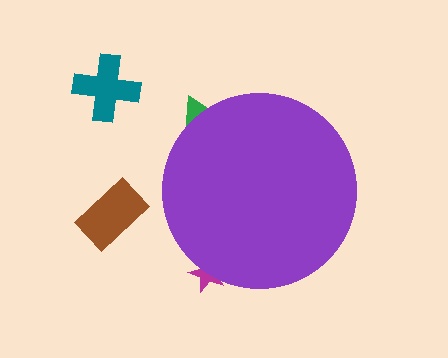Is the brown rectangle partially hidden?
No, the brown rectangle is fully visible.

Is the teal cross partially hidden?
No, the teal cross is fully visible.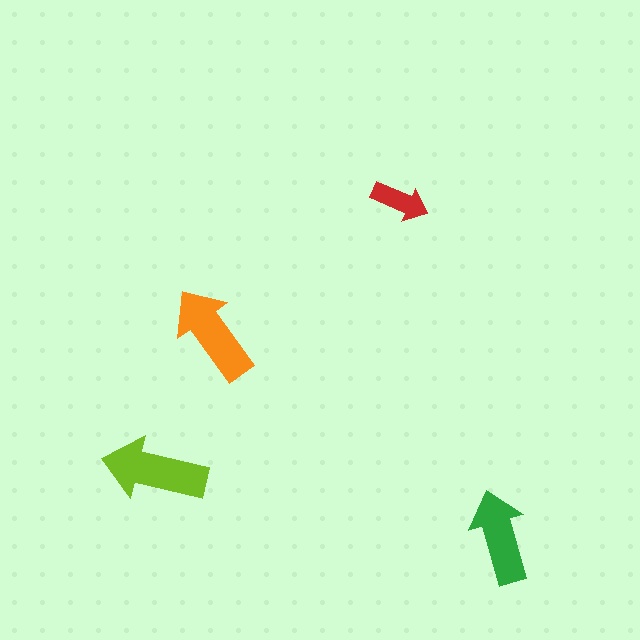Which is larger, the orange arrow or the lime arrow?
The lime one.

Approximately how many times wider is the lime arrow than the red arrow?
About 2 times wider.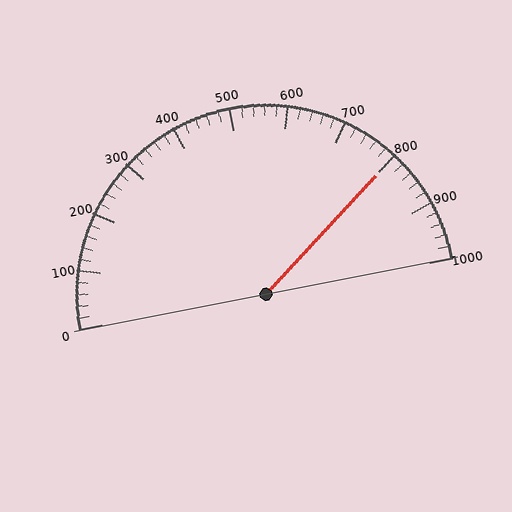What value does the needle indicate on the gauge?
The needle indicates approximately 800.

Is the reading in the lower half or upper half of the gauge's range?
The reading is in the upper half of the range (0 to 1000).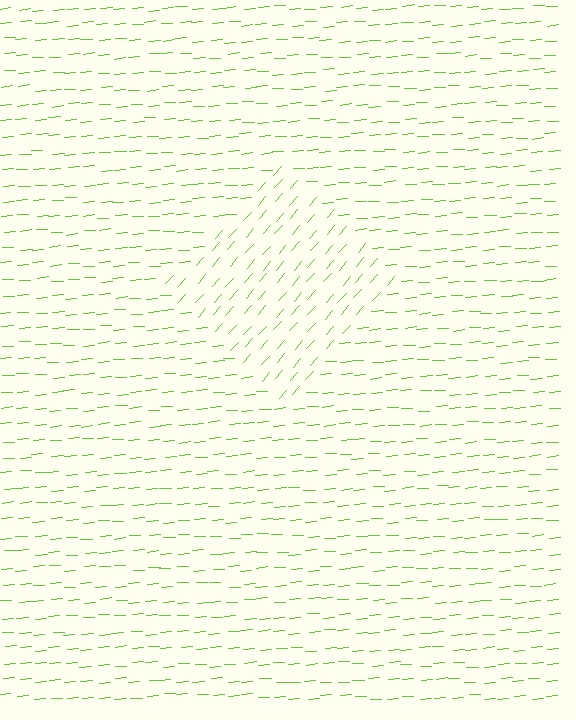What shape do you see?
I see a diamond.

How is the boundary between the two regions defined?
The boundary is defined purely by a change in line orientation (approximately 45 degrees difference). All lines are the same color and thickness.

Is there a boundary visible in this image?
Yes, there is a texture boundary formed by a change in line orientation.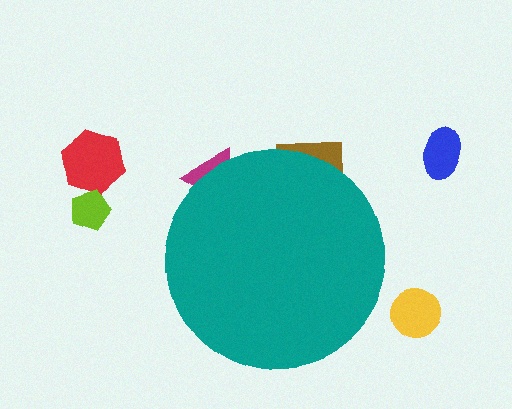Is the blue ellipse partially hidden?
No, the blue ellipse is fully visible.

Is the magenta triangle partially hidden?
Yes, the magenta triangle is partially hidden behind the teal circle.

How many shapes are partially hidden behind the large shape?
2 shapes are partially hidden.